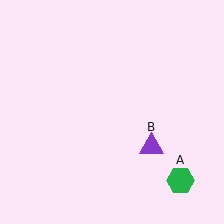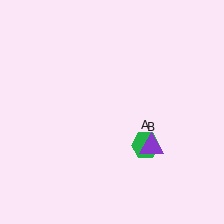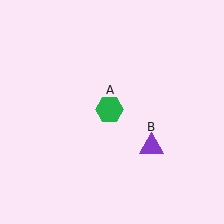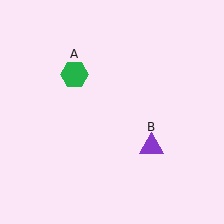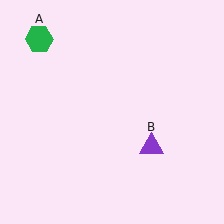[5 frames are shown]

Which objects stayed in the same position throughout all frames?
Purple triangle (object B) remained stationary.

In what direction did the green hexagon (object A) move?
The green hexagon (object A) moved up and to the left.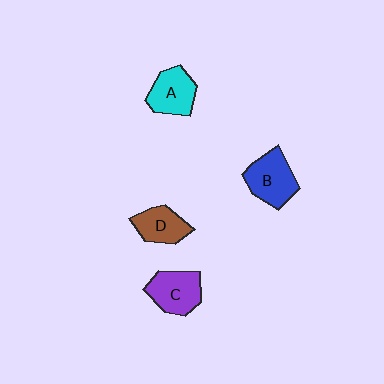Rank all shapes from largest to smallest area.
From largest to smallest: B (blue), C (purple), A (cyan), D (brown).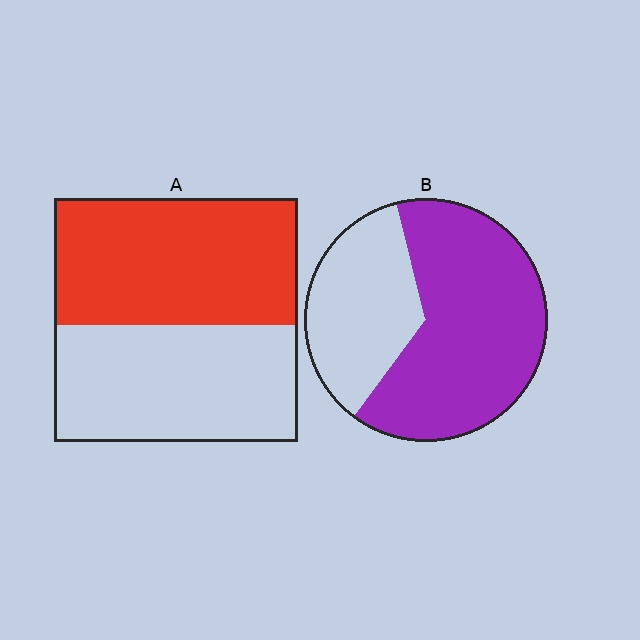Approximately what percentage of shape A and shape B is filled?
A is approximately 50% and B is approximately 65%.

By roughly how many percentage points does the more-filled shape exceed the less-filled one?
By roughly 10 percentage points (B over A).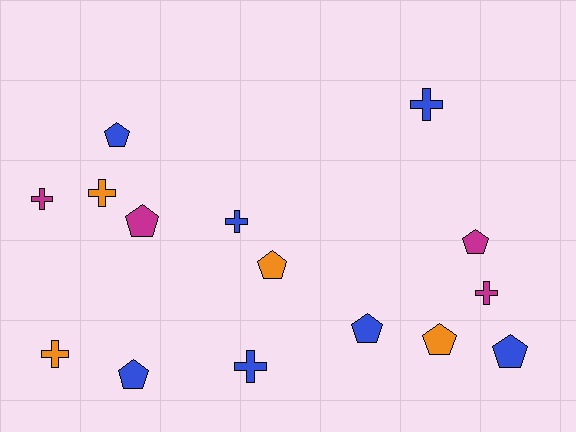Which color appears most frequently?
Blue, with 7 objects.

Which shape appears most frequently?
Pentagon, with 8 objects.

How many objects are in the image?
There are 15 objects.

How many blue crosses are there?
There are 3 blue crosses.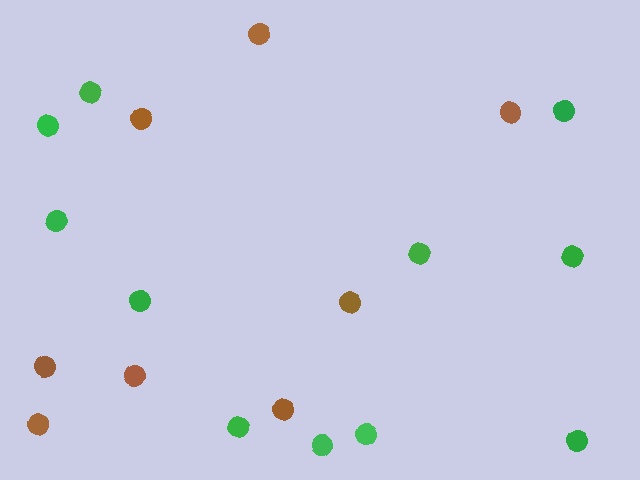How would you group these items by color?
There are 2 groups: one group of green circles (11) and one group of brown circles (8).